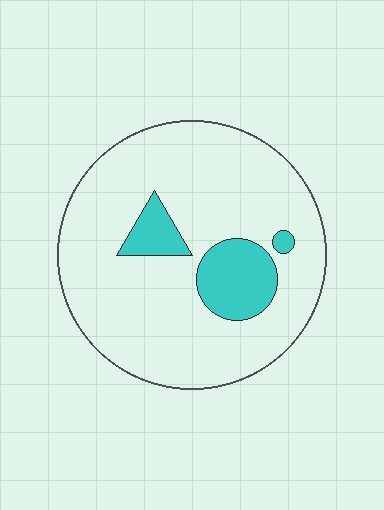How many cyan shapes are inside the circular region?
3.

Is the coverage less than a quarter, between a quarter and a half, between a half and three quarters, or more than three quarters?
Less than a quarter.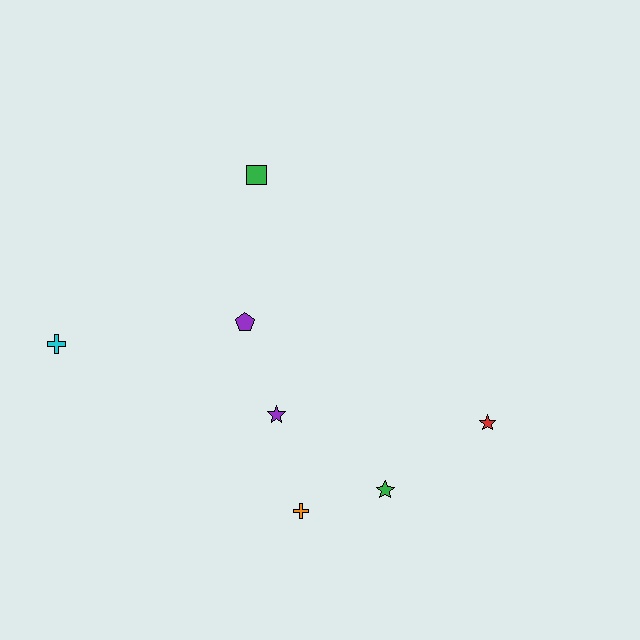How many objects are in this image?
There are 7 objects.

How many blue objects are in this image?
There are no blue objects.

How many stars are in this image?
There are 3 stars.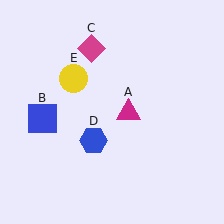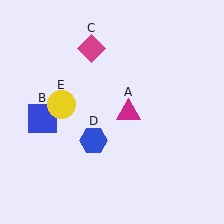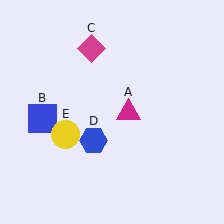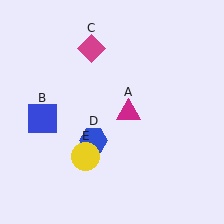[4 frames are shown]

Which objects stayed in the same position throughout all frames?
Magenta triangle (object A) and blue square (object B) and magenta diamond (object C) and blue hexagon (object D) remained stationary.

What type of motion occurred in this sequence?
The yellow circle (object E) rotated counterclockwise around the center of the scene.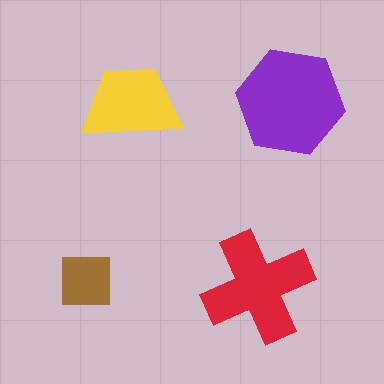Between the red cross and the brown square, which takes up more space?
The red cross.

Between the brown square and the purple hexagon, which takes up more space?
The purple hexagon.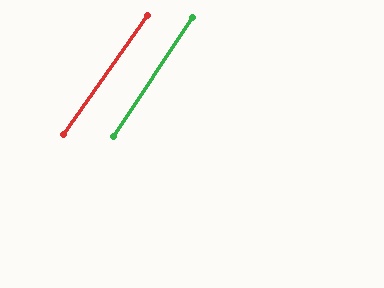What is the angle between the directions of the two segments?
Approximately 1 degree.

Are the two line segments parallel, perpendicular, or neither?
Parallel — their directions differ by only 1.3°.